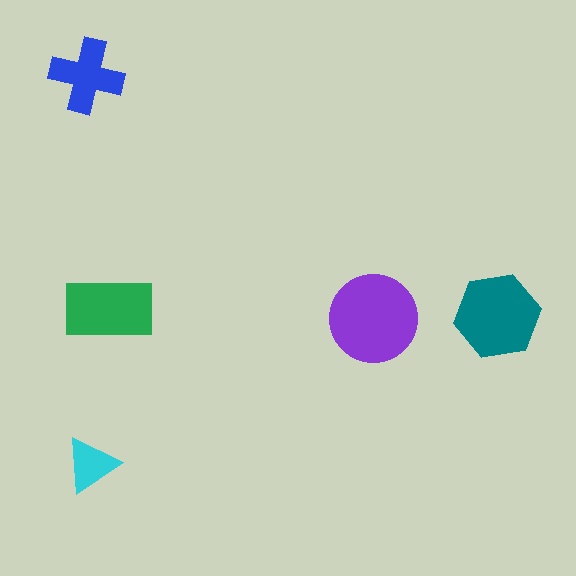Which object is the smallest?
The cyan triangle.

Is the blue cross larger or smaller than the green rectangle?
Smaller.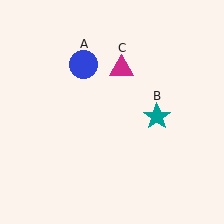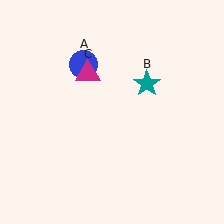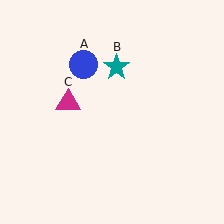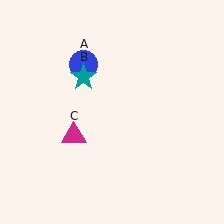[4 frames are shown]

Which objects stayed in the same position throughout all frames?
Blue circle (object A) remained stationary.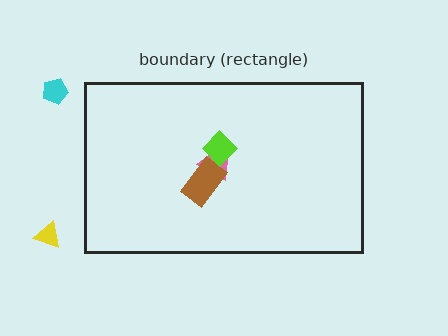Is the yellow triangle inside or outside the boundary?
Outside.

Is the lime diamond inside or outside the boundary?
Inside.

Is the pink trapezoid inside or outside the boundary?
Inside.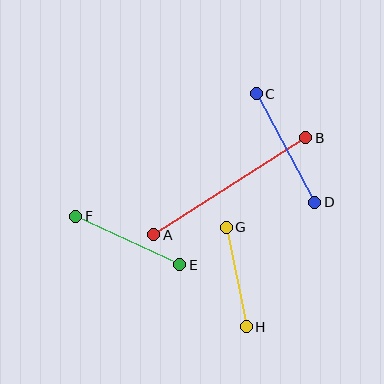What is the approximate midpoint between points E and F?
The midpoint is at approximately (128, 241) pixels.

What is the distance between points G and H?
The distance is approximately 102 pixels.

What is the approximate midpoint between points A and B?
The midpoint is at approximately (230, 186) pixels.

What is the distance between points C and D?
The distance is approximately 123 pixels.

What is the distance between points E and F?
The distance is approximately 115 pixels.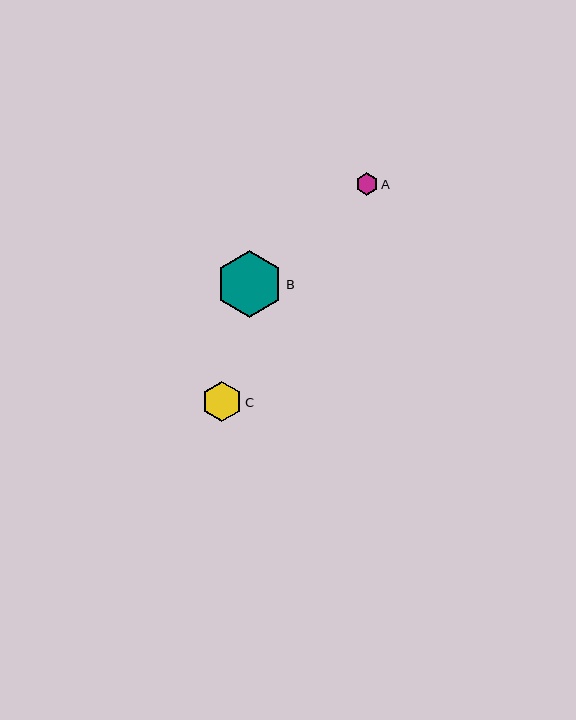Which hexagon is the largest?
Hexagon B is the largest with a size of approximately 67 pixels.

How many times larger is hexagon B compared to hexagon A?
Hexagon B is approximately 3.0 times the size of hexagon A.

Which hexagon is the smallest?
Hexagon A is the smallest with a size of approximately 23 pixels.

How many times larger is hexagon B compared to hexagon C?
Hexagon B is approximately 1.7 times the size of hexagon C.